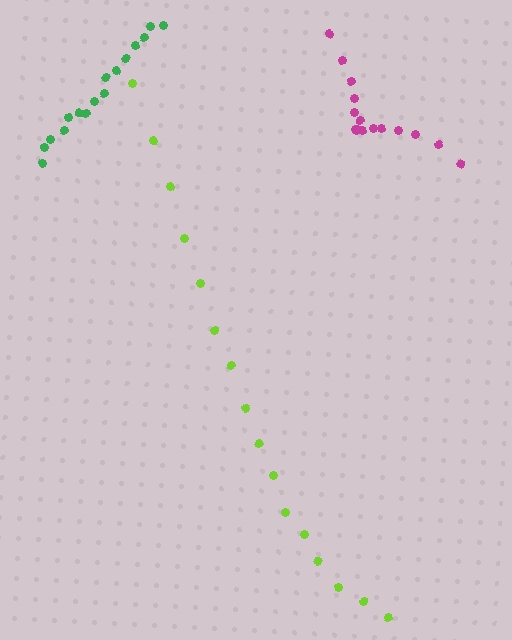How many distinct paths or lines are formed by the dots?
There are 3 distinct paths.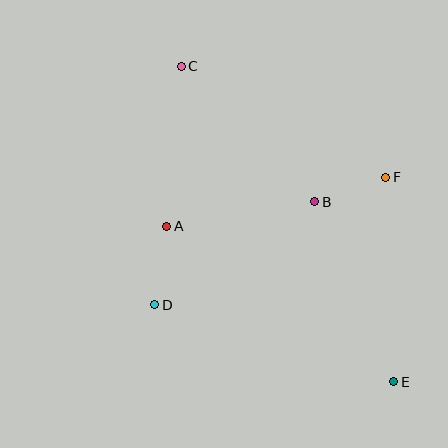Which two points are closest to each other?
Points B and F are closest to each other.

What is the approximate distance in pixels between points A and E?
The distance between A and E is approximately 275 pixels.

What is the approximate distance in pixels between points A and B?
The distance between A and B is approximately 150 pixels.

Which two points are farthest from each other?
Points C and E are farthest from each other.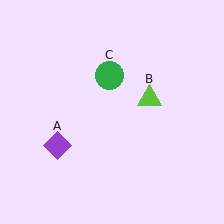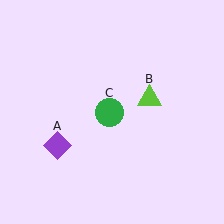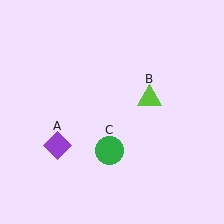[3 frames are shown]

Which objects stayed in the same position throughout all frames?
Purple diamond (object A) and lime triangle (object B) remained stationary.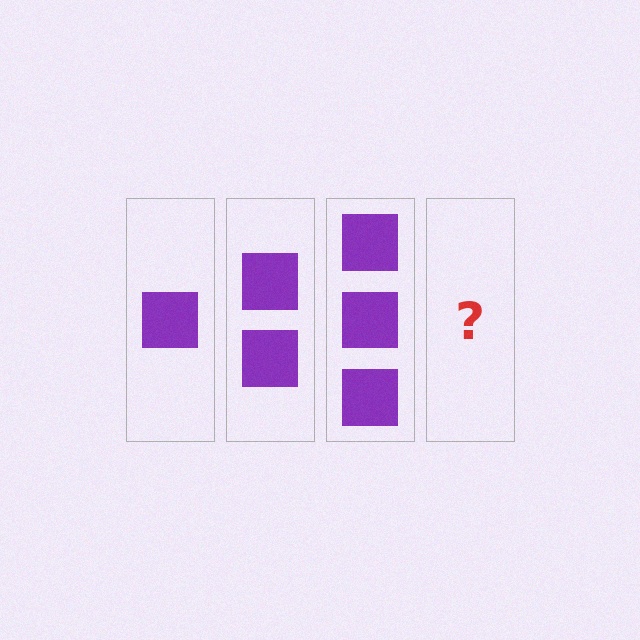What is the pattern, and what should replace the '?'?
The pattern is that each step adds one more square. The '?' should be 4 squares.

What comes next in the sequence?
The next element should be 4 squares.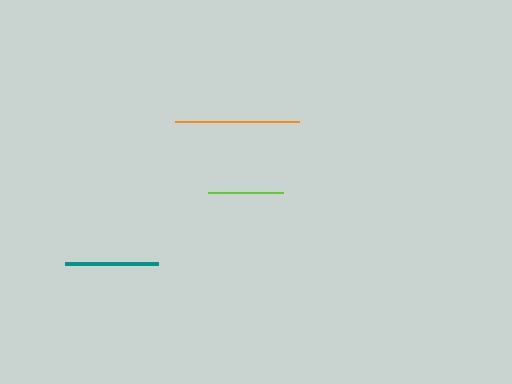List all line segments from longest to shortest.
From longest to shortest: orange, teal, lime.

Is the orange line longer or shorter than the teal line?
The orange line is longer than the teal line.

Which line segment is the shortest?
The lime line is the shortest at approximately 75 pixels.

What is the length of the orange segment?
The orange segment is approximately 124 pixels long.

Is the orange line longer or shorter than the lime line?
The orange line is longer than the lime line.